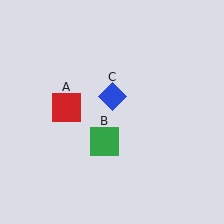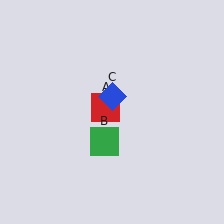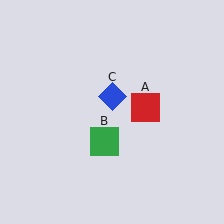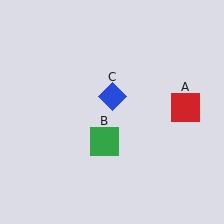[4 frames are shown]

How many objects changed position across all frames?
1 object changed position: red square (object A).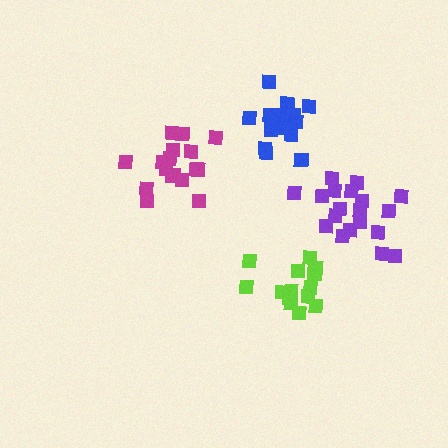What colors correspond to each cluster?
The clusters are colored: lime, blue, purple, magenta.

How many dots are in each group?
Group 1: 15 dots, Group 2: 17 dots, Group 3: 19 dots, Group 4: 17 dots (68 total).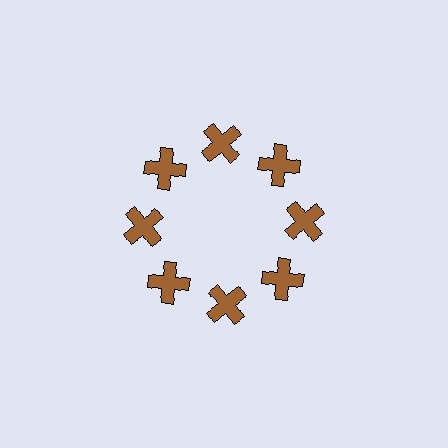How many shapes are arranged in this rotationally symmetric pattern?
There are 8 shapes, arranged in 8 groups of 1.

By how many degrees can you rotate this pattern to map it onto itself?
The pattern maps onto itself every 45 degrees of rotation.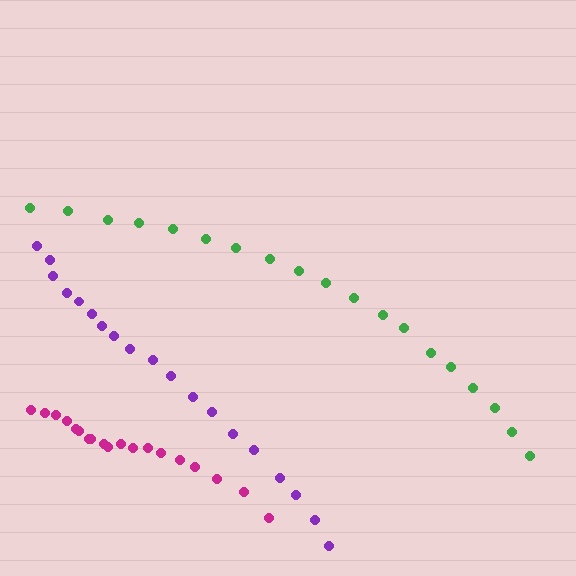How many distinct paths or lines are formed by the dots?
There are 3 distinct paths.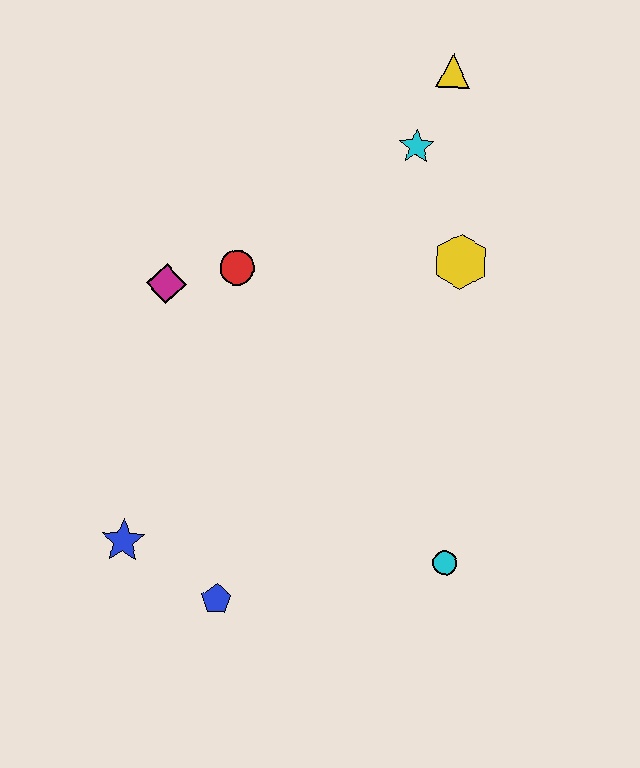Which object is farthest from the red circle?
The cyan circle is farthest from the red circle.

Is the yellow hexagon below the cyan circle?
No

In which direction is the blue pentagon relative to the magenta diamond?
The blue pentagon is below the magenta diamond.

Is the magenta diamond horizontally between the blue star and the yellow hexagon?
Yes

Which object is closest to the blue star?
The blue pentagon is closest to the blue star.